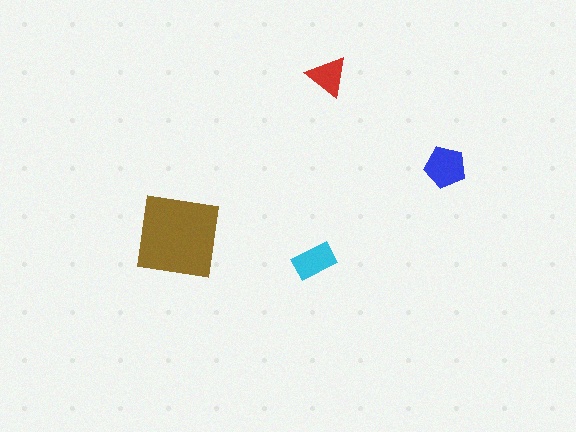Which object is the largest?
The brown square.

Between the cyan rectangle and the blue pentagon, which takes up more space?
The blue pentagon.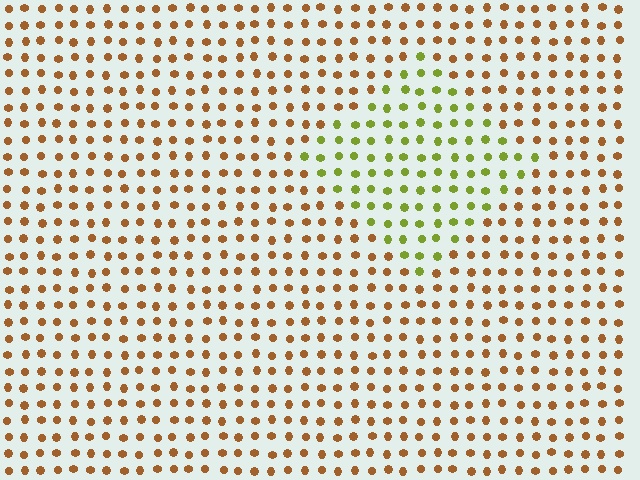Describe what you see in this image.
The image is filled with small brown elements in a uniform arrangement. A diamond-shaped region is visible where the elements are tinted to a slightly different hue, forming a subtle color boundary.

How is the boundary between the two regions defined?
The boundary is defined purely by a slight shift in hue (about 53 degrees). Spacing, size, and orientation are identical on both sides.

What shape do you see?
I see a diamond.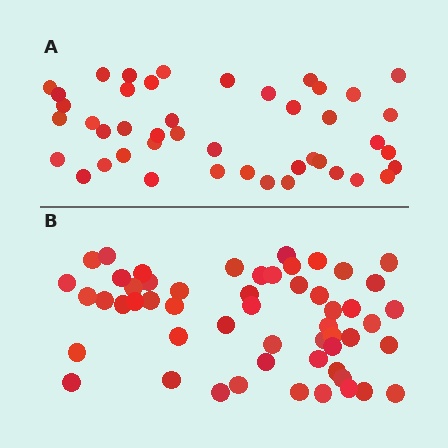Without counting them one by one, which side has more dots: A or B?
Region B (the bottom region) has more dots.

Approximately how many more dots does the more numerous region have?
Region B has roughly 10 or so more dots than region A.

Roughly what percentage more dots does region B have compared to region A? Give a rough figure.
About 25% more.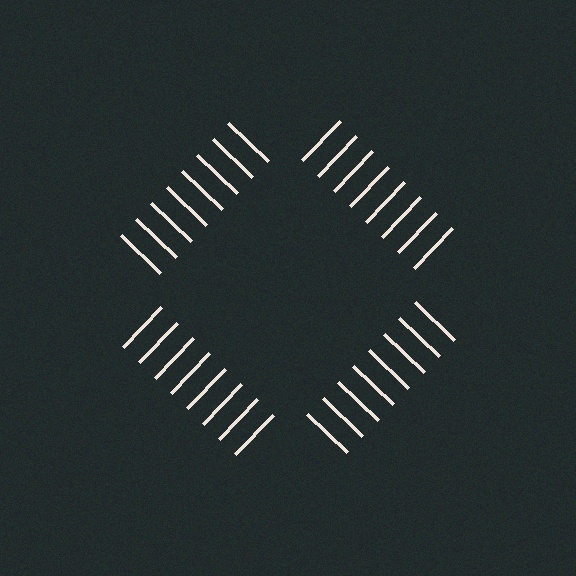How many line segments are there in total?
32 — 8 along each of the 4 edges.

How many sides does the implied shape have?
4 sides — the line-ends trace a square.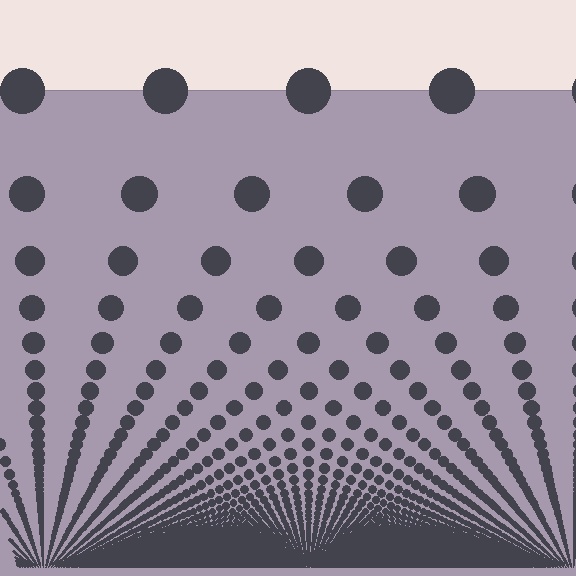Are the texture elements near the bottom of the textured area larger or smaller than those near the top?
Smaller. The gradient is inverted — elements near the bottom are smaller and denser.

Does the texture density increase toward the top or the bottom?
Density increases toward the bottom.